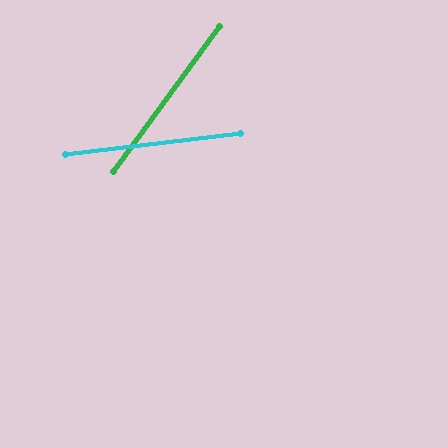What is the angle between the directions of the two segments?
Approximately 47 degrees.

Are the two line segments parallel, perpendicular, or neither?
Neither parallel nor perpendicular — they differ by about 47°.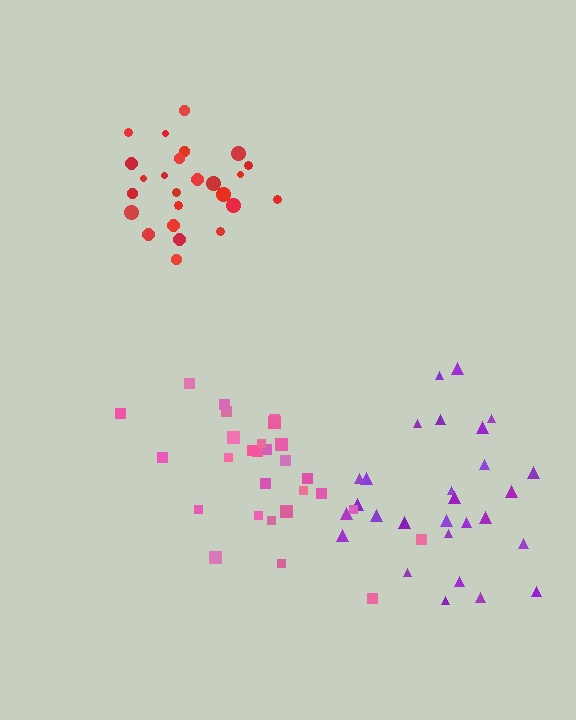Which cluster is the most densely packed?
Red.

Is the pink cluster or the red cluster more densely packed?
Red.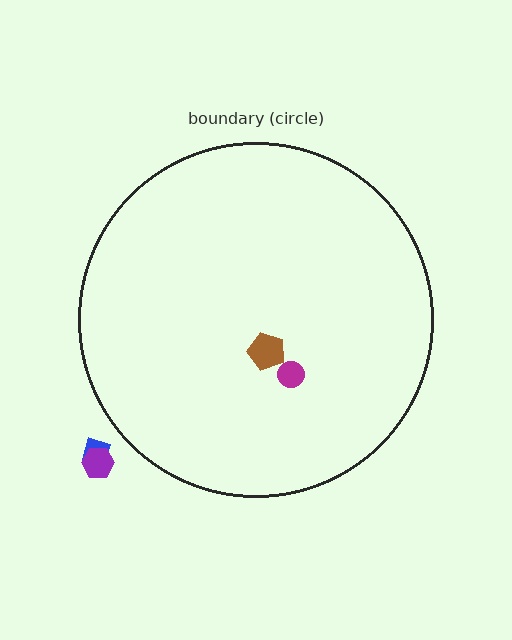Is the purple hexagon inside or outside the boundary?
Outside.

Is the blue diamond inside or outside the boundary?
Outside.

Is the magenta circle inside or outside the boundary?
Inside.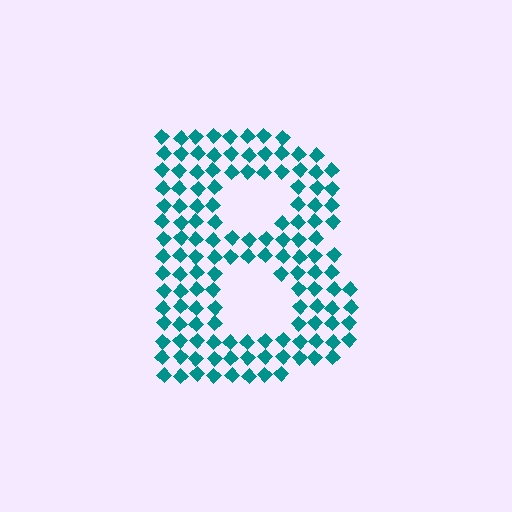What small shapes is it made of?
It is made of small diamonds.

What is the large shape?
The large shape is the letter B.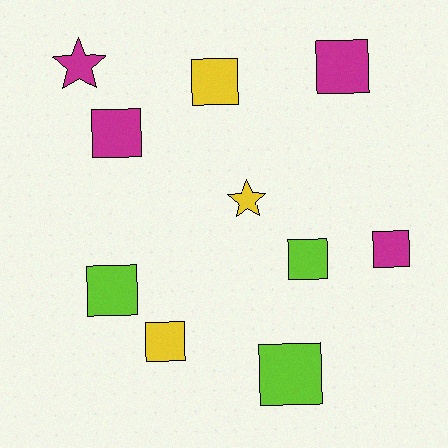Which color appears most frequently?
Magenta, with 4 objects.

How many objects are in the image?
There are 10 objects.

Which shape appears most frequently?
Square, with 8 objects.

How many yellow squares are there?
There are 2 yellow squares.